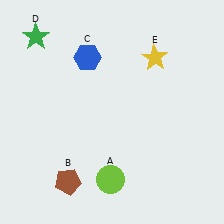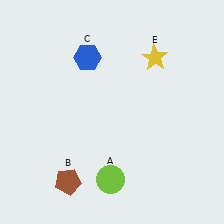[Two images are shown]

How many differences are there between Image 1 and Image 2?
There is 1 difference between the two images.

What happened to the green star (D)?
The green star (D) was removed in Image 2. It was in the top-left area of Image 1.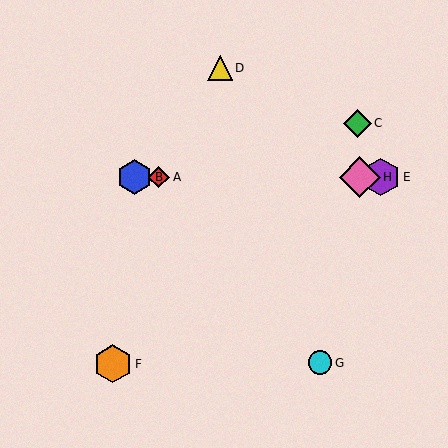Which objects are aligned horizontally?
Objects A, B, E, H are aligned horizontally.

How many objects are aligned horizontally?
4 objects (A, B, E, H) are aligned horizontally.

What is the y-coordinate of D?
Object D is at y≈68.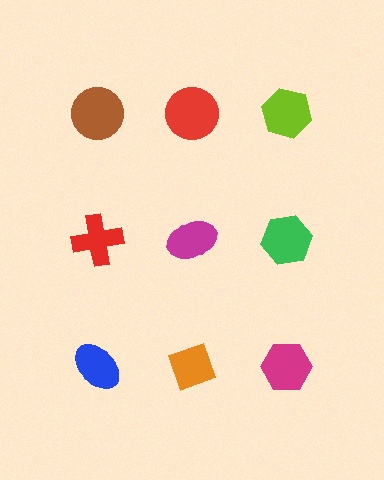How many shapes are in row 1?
3 shapes.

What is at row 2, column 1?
A red cross.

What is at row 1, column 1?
A brown circle.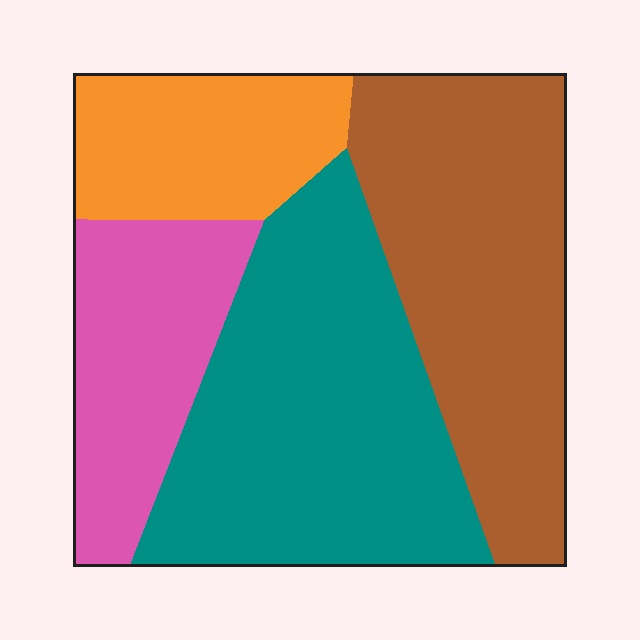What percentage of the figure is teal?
Teal takes up between a third and a half of the figure.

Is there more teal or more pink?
Teal.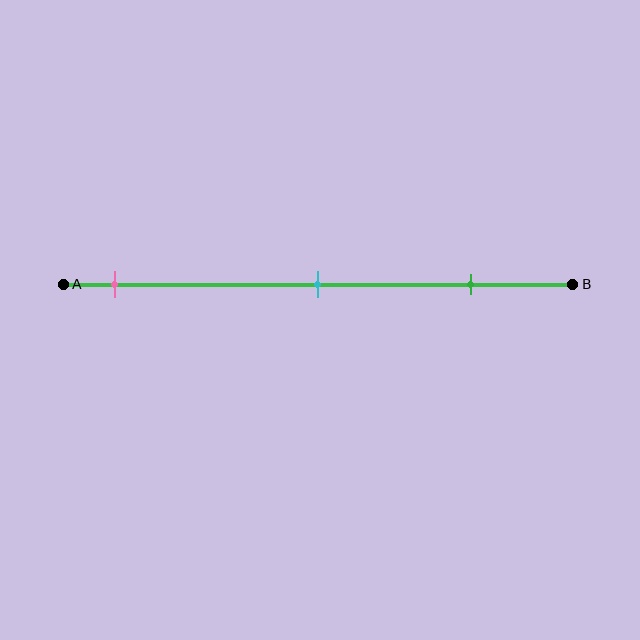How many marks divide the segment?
There are 3 marks dividing the segment.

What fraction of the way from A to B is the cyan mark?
The cyan mark is approximately 50% (0.5) of the way from A to B.